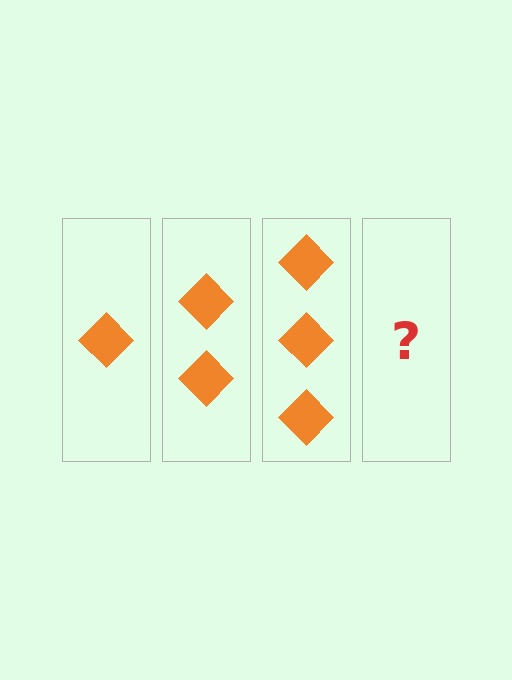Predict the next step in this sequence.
The next step is 4 diamonds.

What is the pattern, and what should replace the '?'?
The pattern is that each step adds one more diamond. The '?' should be 4 diamonds.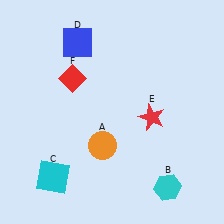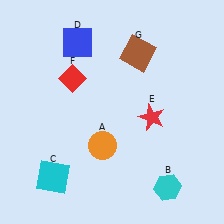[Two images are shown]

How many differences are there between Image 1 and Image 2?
There is 1 difference between the two images.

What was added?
A brown square (G) was added in Image 2.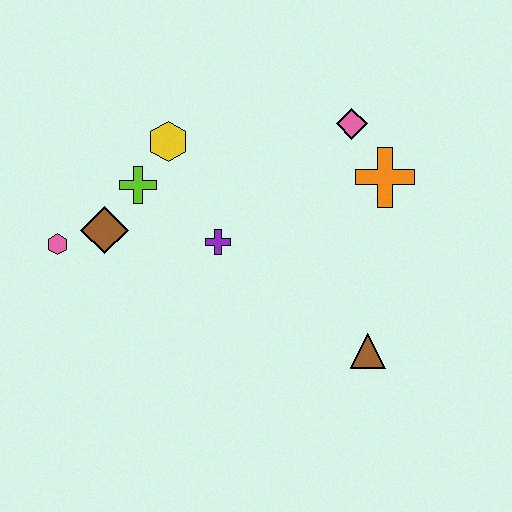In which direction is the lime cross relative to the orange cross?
The lime cross is to the left of the orange cross.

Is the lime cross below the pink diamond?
Yes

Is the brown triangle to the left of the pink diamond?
No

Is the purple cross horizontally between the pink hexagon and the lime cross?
No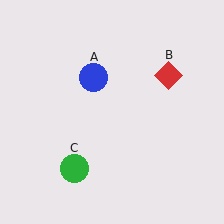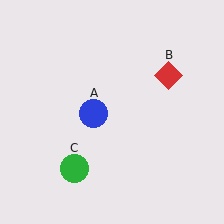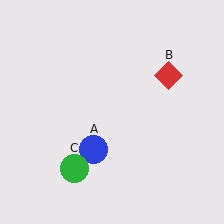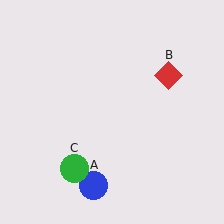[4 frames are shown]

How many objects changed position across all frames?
1 object changed position: blue circle (object A).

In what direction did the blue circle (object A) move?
The blue circle (object A) moved down.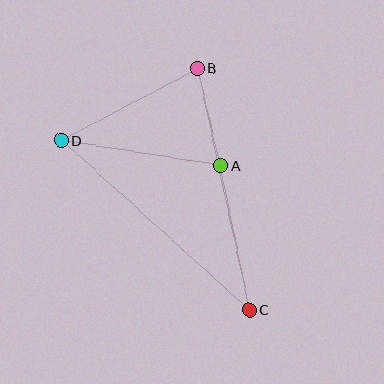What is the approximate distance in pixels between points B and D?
The distance between B and D is approximately 154 pixels.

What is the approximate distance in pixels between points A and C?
The distance between A and C is approximately 147 pixels.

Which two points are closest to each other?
Points A and B are closest to each other.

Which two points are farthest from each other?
Points C and D are farthest from each other.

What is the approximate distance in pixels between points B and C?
The distance between B and C is approximately 247 pixels.